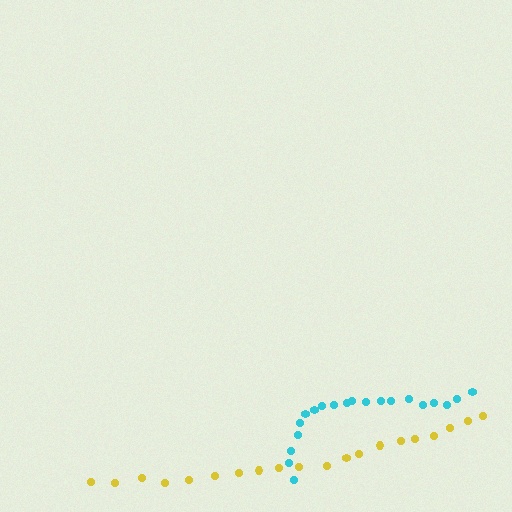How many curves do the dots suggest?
There are 2 distinct paths.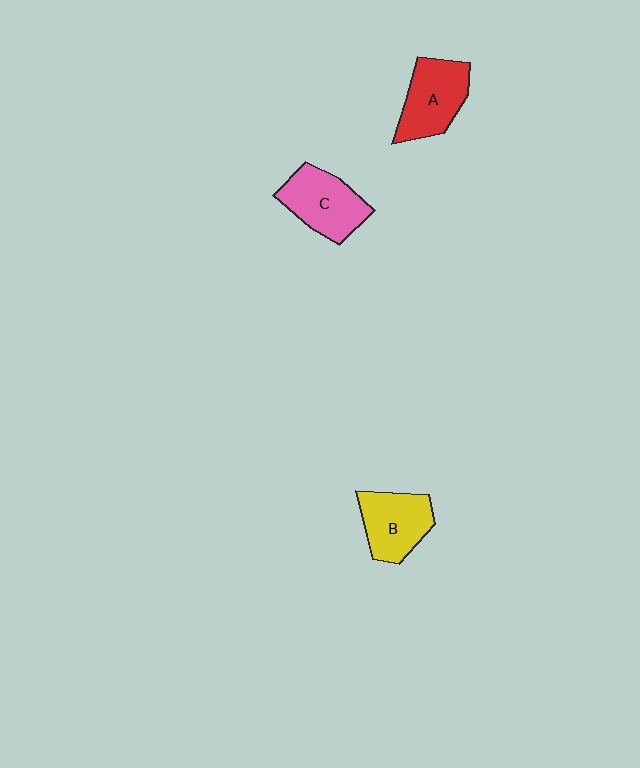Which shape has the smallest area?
Shape B (yellow).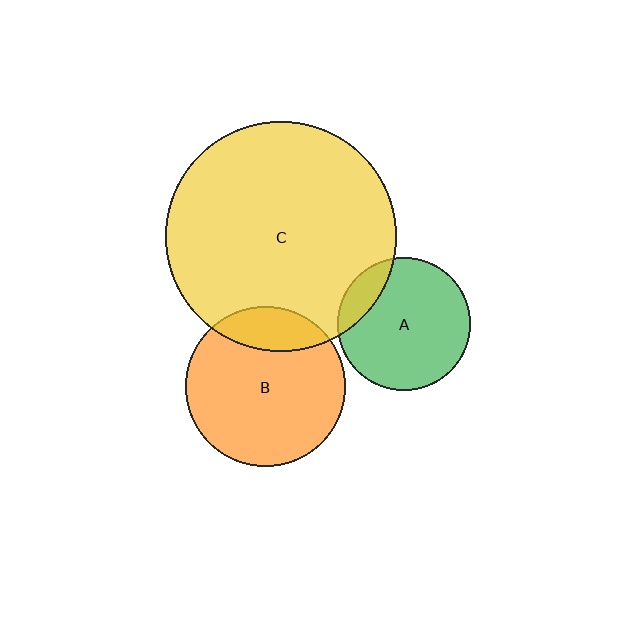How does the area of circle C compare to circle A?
Approximately 3.0 times.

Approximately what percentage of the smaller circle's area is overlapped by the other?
Approximately 20%.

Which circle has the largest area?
Circle C (yellow).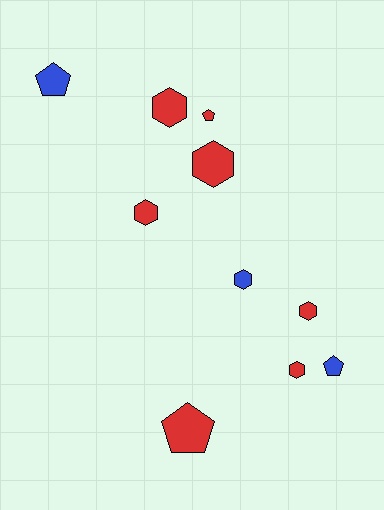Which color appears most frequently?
Red, with 7 objects.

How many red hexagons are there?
There are 5 red hexagons.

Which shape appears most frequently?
Hexagon, with 6 objects.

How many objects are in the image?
There are 10 objects.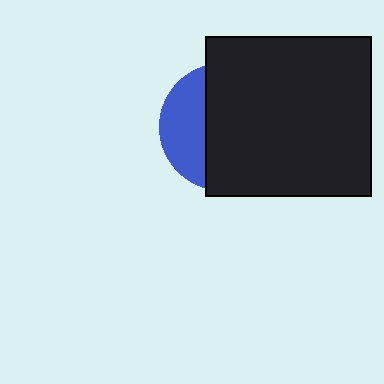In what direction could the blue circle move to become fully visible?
The blue circle could move left. That would shift it out from behind the black rectangle entirely.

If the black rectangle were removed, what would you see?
You would see the complete blue circle.